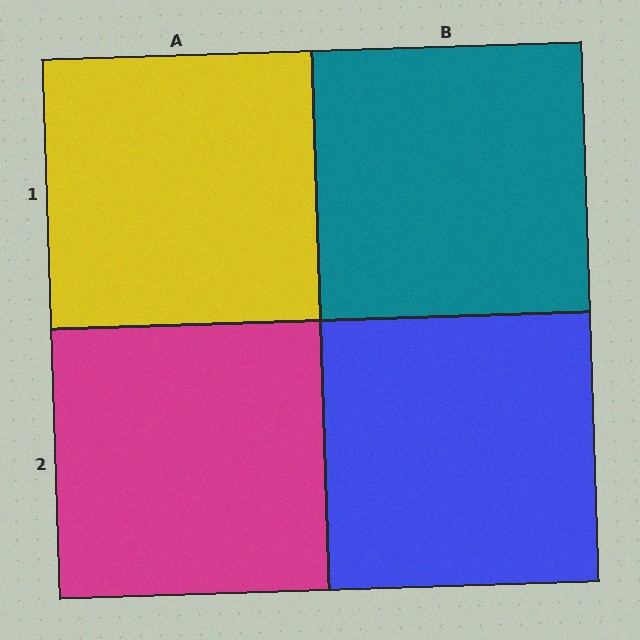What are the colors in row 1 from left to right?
Yellow, teal.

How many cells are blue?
1 cell is blue.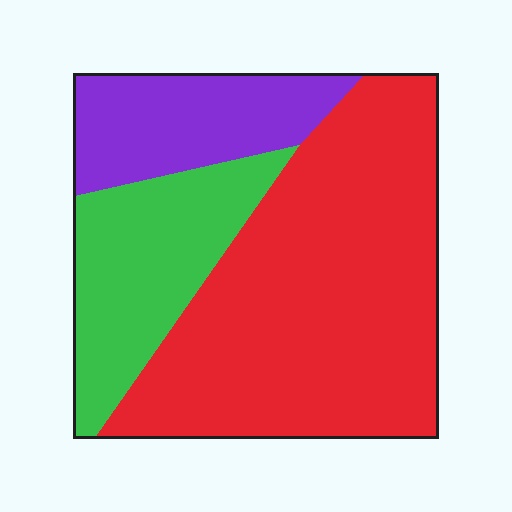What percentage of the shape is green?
Green covers about 25% of the shape.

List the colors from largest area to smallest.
From largest to smallest: red, green, purple.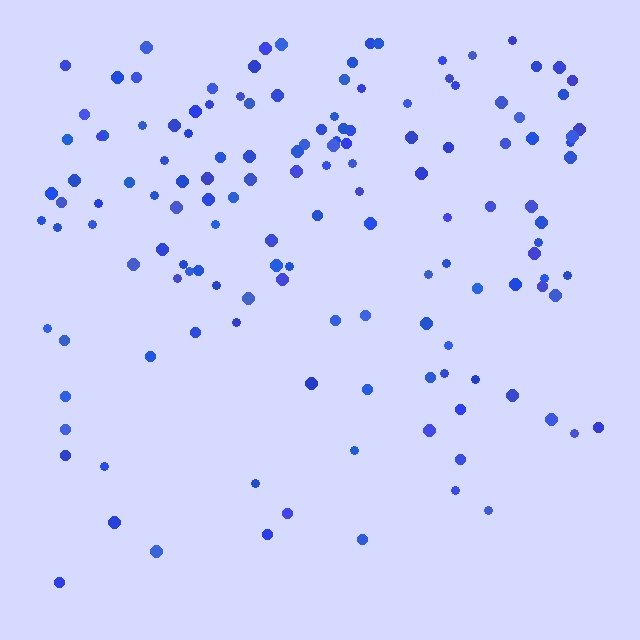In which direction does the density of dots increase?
From bottom to top, with the top side densest.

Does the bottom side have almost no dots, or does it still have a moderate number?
Still a moderate number, just noticeably fewer than the top.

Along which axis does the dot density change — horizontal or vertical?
Vertical.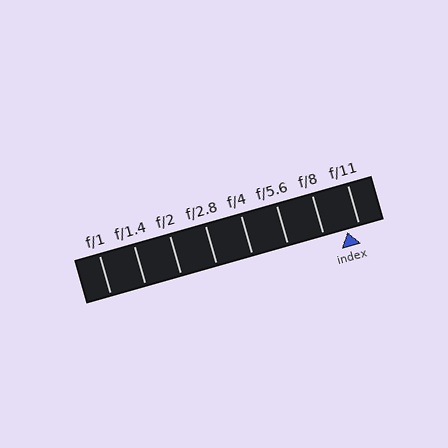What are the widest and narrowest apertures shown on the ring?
The widest aperture shown is f/1 and the narrowest is f/11.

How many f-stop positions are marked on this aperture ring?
There are 8 f-stop positions marked.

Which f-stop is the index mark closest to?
The index mark is closest to f/11.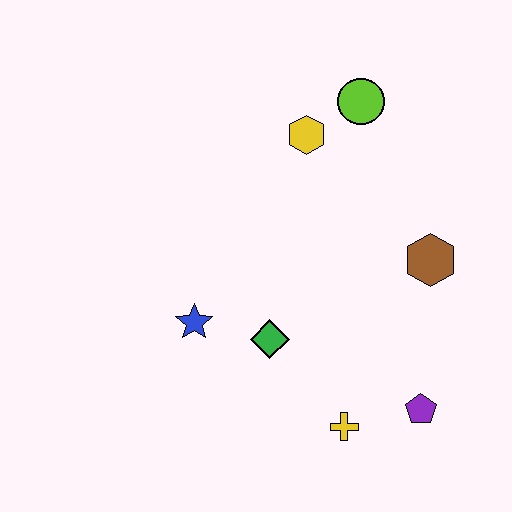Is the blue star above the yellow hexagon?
No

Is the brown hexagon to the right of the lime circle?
Yes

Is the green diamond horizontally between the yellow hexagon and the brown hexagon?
No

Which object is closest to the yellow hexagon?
The lime circle is closest to the yellow hexagon.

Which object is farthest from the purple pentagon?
The lime circle is farthest from the purple pentagon.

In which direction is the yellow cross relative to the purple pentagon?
The yellow cross is to the left of the purple pentagon.